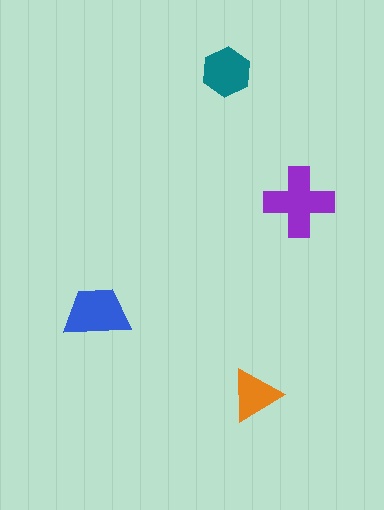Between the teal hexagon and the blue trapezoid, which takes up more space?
The blue trapezoid.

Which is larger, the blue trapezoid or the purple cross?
The purple cross.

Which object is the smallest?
The orange triangle.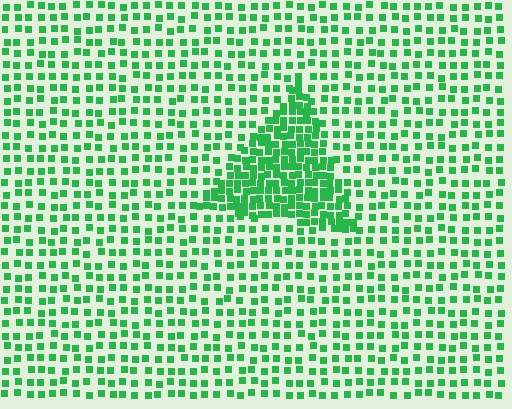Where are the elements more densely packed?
The elements are more densely packed inside the triangle boundary.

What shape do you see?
I see a triangle.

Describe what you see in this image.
The image contains small green elements arranged at two different densities. A triangle-shaped region is visible where the elements are more densely packed than the surrounding area.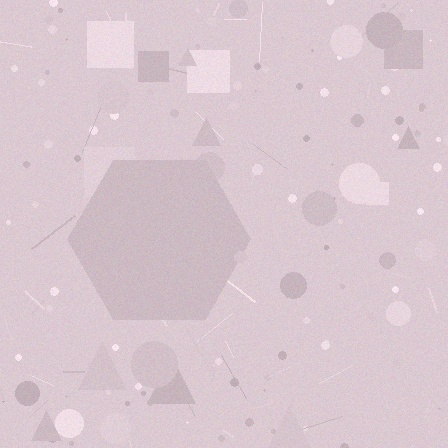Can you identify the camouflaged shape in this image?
The camouflaged shape is a hexagon.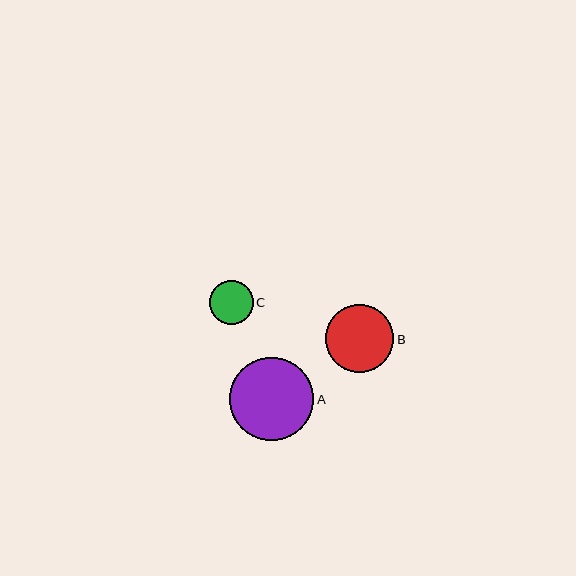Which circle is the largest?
Circle A is the largest with a size of approximately 84 pixels.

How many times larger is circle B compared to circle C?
Circle B is approximately 1.6 times the size of circle C.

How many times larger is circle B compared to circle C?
Circle B is approximately 1.6 times the size of circle C.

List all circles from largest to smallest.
From largest to smallest: A, B, C.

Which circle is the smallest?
Circle C is the smallest with a size of approximately 44 pixels.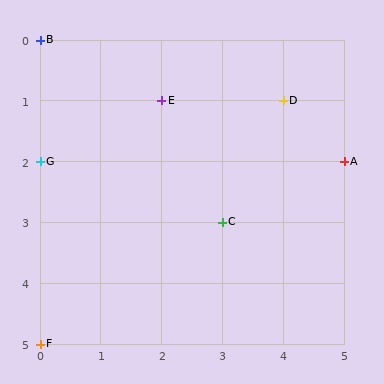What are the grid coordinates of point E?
Point E is at grid coordinates (2, 1).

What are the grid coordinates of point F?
Point F is at grid coordinates (0, 5).